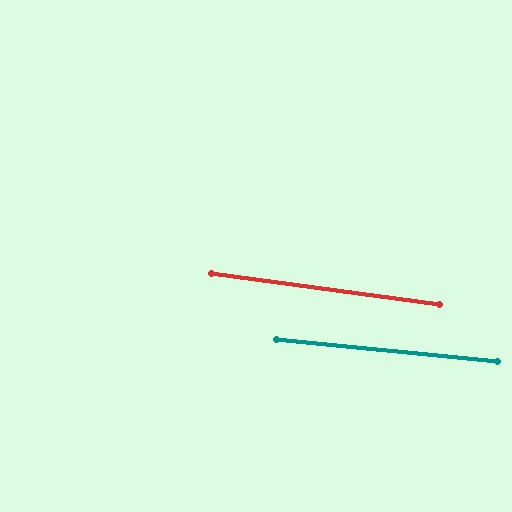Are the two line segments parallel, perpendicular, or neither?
Parallel — their directions differ by only 1.8°.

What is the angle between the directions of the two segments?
Approximately 2 degrees.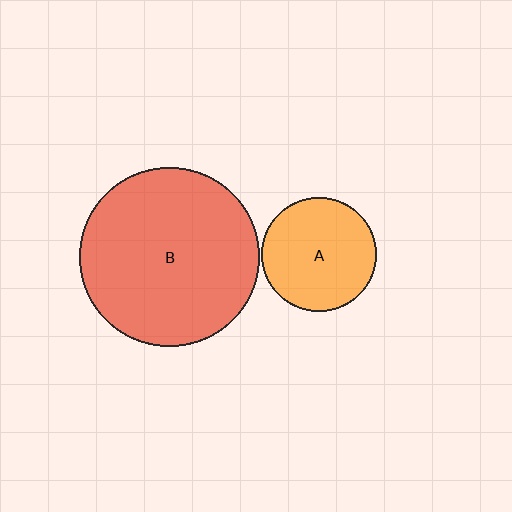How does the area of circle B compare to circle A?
Approximately 2.5 times.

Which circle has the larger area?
Circle B (red).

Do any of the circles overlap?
No, none of the circles overlap.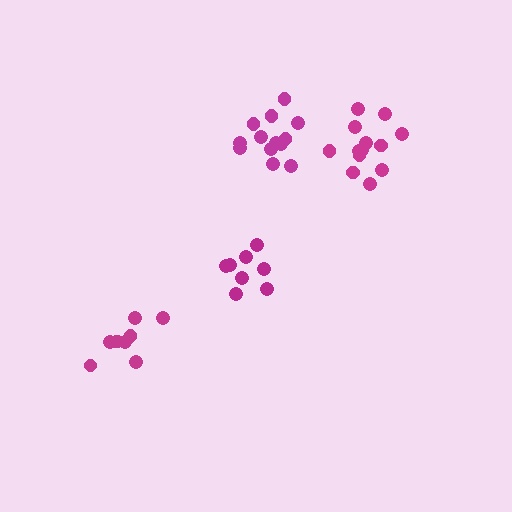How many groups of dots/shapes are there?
There are 4 groups.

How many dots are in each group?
Group 1: 8 dots, Group 2: 13 dots, Group 3: 13 dots, Group 4: 8 dots (42 total).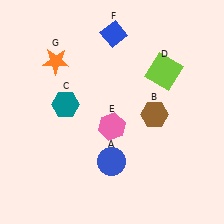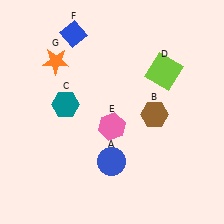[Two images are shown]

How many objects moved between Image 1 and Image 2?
1 object moved between the two images.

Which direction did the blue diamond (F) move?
The blue diamond (F) moved left.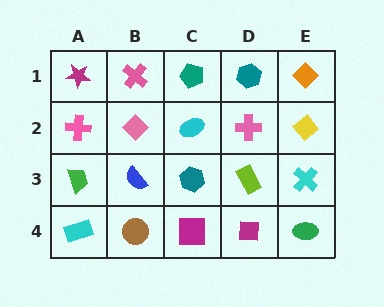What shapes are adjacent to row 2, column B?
A pink cross (row 1, column B), a blue semicircle (row 3, column B), a pink cross (row 2, column A), a cyan ellipse (row 2, column C).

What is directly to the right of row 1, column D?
An orange diamond.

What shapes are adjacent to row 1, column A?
A pink cross (row 2, column A), a pink cross (row 1, column B).